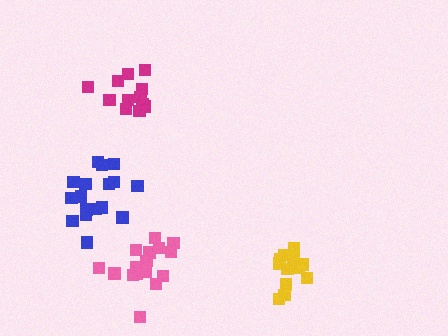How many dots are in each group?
Group 1: 12 dots, Group 2: 12 dots, Group 3: 17 dots, Group 4: 16 dots (57 total).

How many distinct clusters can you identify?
There are 4 distinct clusters.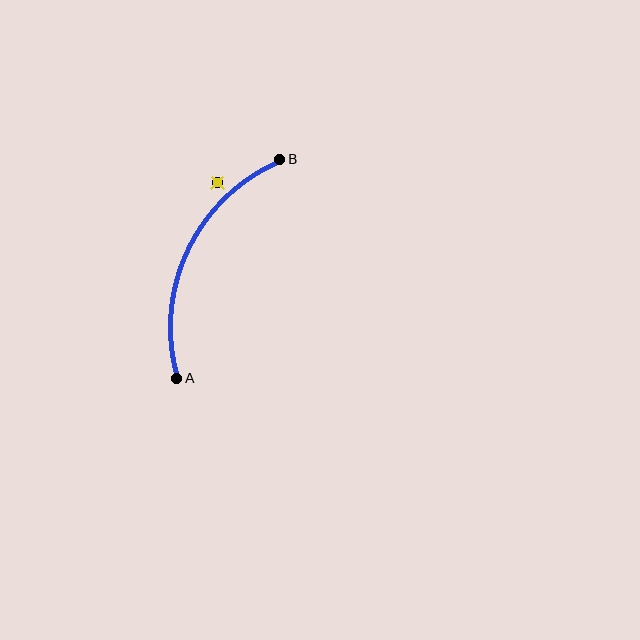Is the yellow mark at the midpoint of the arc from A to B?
No — the yellow mark does not lie on the arc at all. It sits slightly outside the curve.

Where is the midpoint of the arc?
The arc midpoint is the point on the curve farthest from the straight line joining A and B. It sits to the left of that line.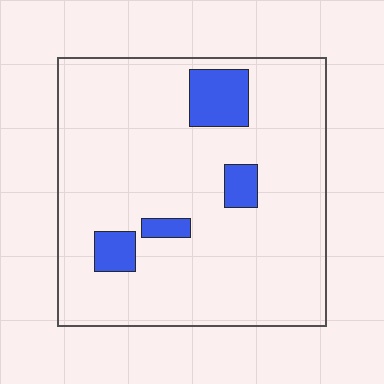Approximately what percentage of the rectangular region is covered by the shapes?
Approximately 10%.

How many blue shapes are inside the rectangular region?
4.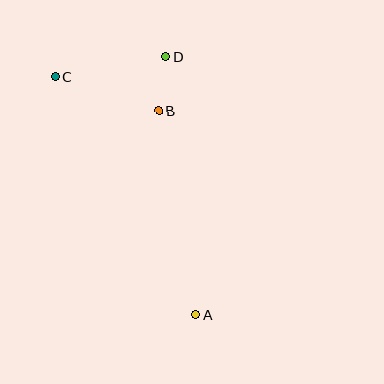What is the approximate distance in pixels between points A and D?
The distance between A and D is approximately 260 pixels.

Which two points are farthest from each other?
Points A and C are farthest from each other.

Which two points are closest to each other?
Points B and D are closest to each other.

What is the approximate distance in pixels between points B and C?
The distance between B and C is approximately 109 pixels.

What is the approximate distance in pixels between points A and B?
The distance between A and B is approximately 207 pixels.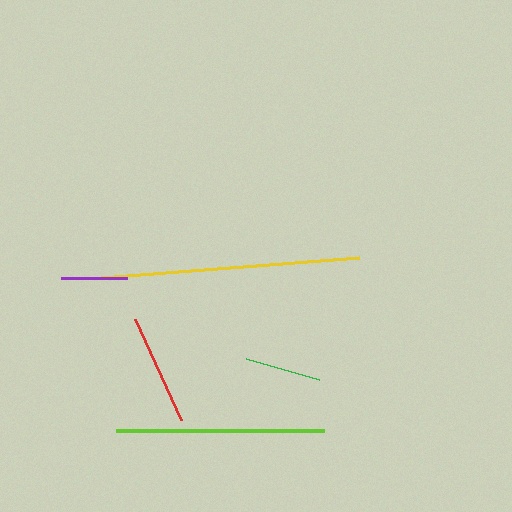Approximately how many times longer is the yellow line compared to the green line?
The yellow line is approximately 3.4 times the length of the green line.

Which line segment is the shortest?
The purple line is the shortest at approximately 66 pixels.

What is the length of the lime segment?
The lime segment is approximately 207 pixels long.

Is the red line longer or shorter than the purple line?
The red line is longer than the purple line.